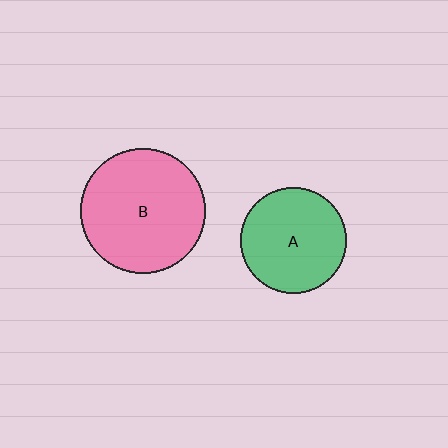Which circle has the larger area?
Circle B (pink).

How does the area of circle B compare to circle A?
Approximately 1.4 times.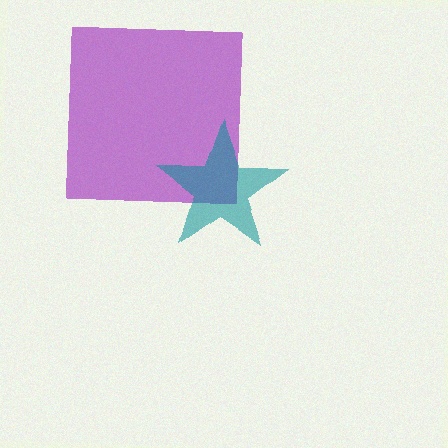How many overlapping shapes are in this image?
There are 2 overlapping shapes in the image.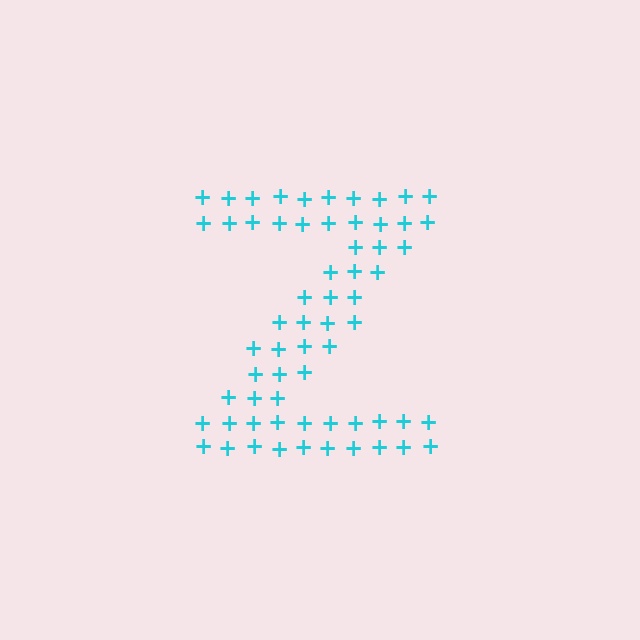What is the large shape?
The large shape is the letter Z.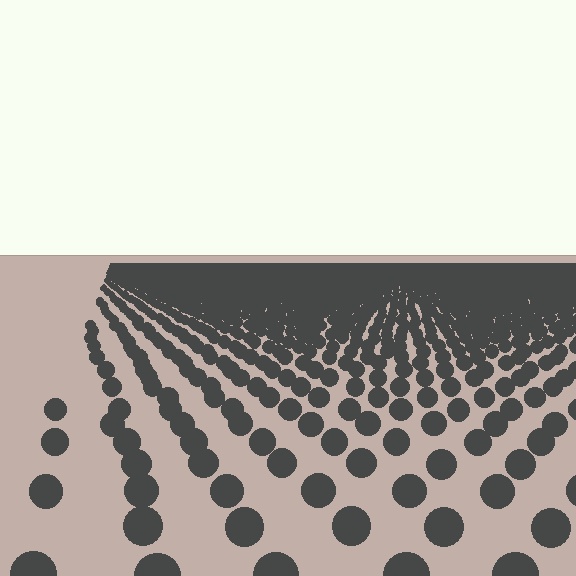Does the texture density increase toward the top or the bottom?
Density increases toward the top.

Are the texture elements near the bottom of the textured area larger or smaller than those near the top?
Larger. Near the bottom, elements are closer to the viewer and appear at a bigger on-screen size.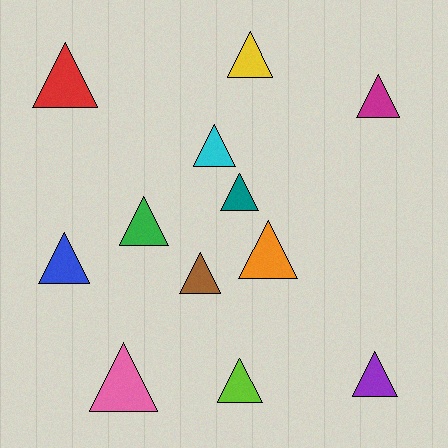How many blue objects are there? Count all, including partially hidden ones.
There is 1 blue object.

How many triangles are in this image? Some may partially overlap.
There are 12 triangles.